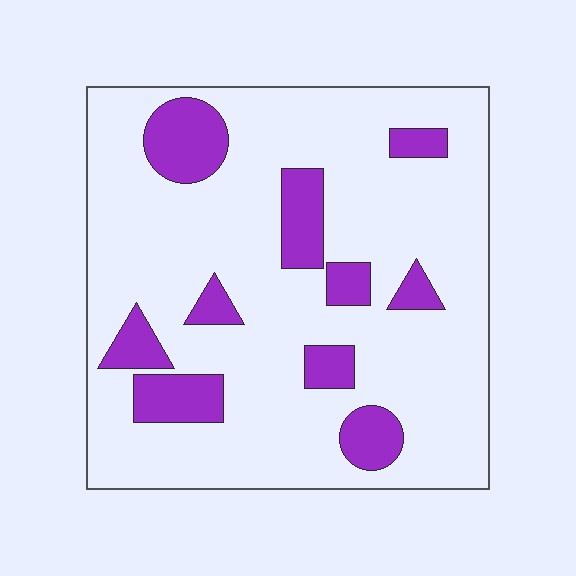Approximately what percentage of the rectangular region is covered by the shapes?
Approximately 20%.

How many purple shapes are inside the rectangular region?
10.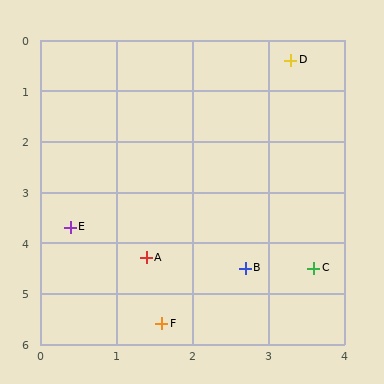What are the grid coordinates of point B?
Point B is at approximately (2.7, 4.5).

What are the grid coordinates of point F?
Point F is at approximately (1.6, 5.6).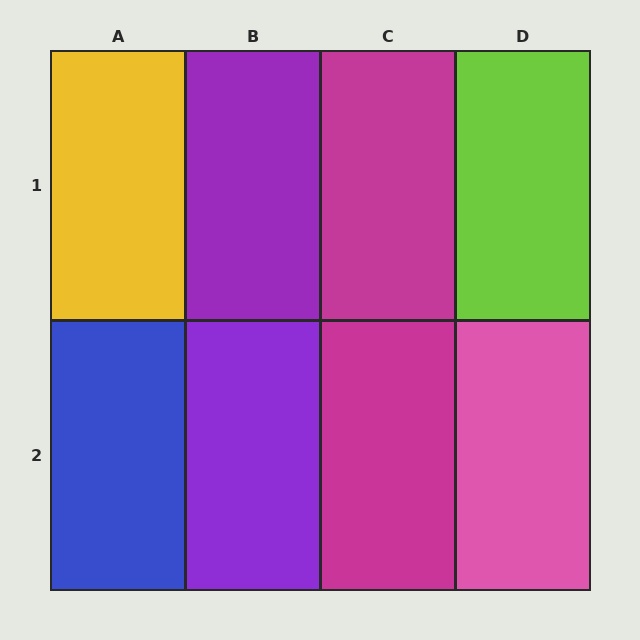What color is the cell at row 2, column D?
Pink.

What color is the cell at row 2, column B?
Purple.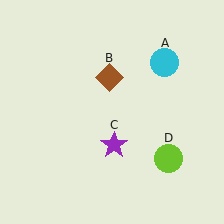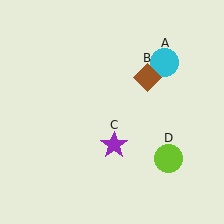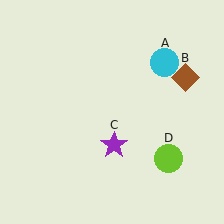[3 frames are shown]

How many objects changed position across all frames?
1 object changed position: brown diamond (object B).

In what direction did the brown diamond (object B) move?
The brown diamond (object B) moved right.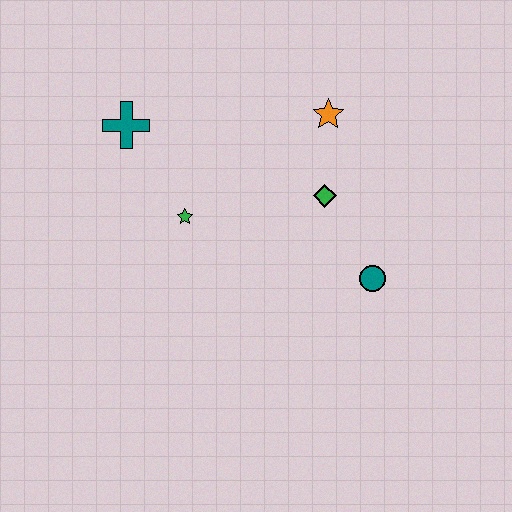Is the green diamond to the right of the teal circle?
No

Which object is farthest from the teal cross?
The teal circle is farthest from the teal cross.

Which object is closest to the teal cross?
The green star is closest to the teal cross.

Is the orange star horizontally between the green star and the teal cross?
No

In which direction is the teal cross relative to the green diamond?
The teal cross is to the left of the green diamond.